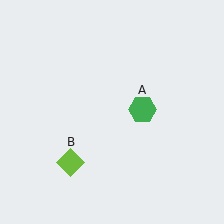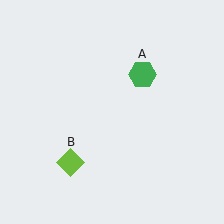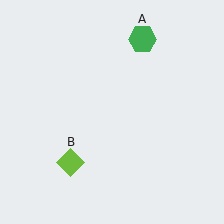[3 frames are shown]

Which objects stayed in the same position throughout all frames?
Lime diamond (object B) remained stationary.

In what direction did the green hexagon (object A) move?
The green hexagon (object A) moved up.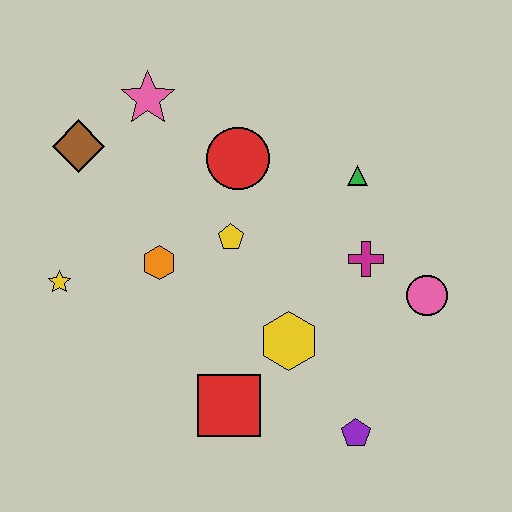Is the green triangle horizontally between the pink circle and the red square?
Yes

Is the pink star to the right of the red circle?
No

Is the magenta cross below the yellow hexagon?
No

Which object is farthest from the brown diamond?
The purple pentagon is farthest from the brown diamond.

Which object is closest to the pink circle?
The magenta cross is closest to the pink circle.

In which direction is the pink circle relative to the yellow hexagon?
The pink circle is to the right of the yellow hexagon.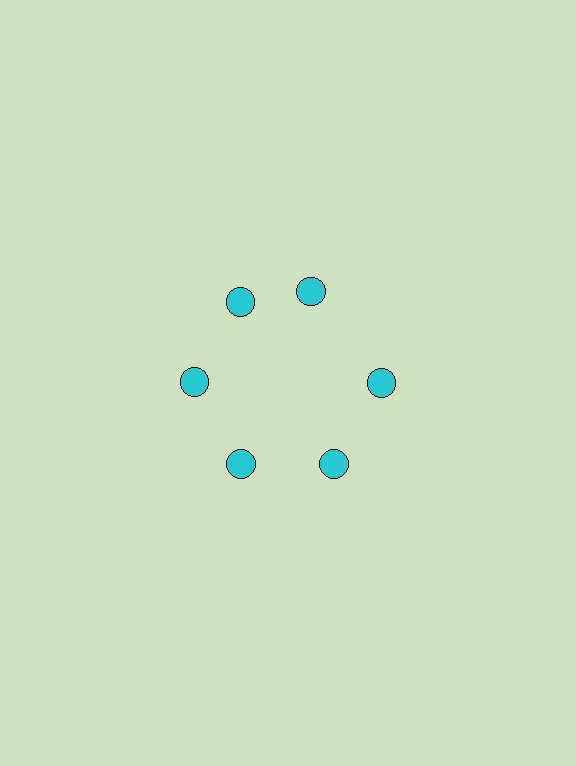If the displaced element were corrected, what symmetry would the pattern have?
It would have 6-fold rotational symmetry — the pattern would map onto itself every 60 degrees.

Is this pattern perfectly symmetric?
No. The 6 cyan circles are arranged in a ring, but one element near the 1 o'clock position is rotated out of alignment along the ring, breaking the 6-fold rotational symmetry.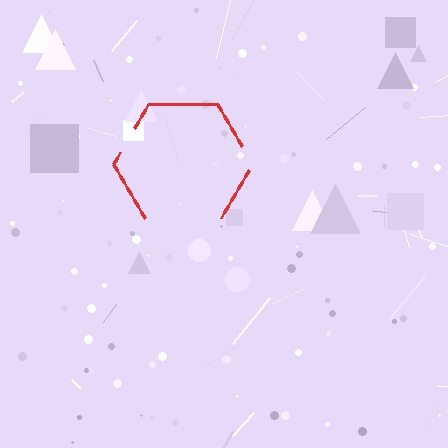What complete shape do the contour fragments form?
The contour fragments form a hexagon.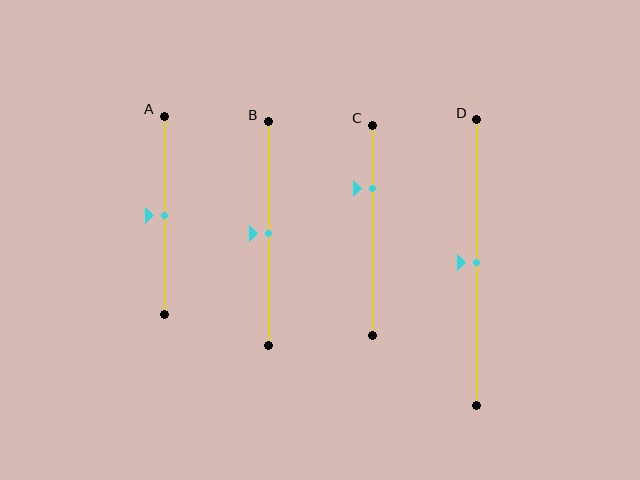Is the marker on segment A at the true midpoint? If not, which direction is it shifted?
Yes, the marker on segment A is at the true midpoint.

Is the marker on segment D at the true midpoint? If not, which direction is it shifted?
Yes, the marker on segment D is at the true midpoint.